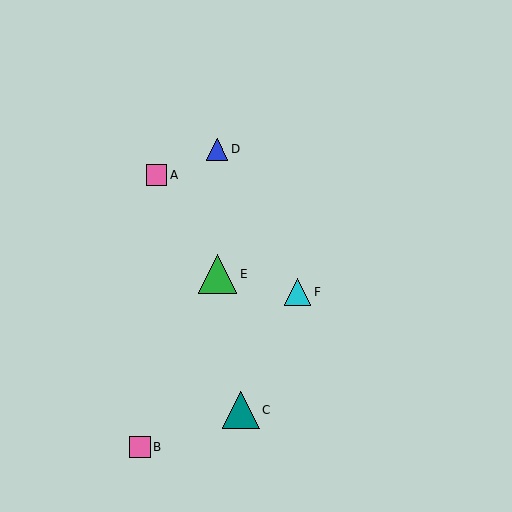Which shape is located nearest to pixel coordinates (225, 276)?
The green triangle (labeled E) at (218, 274) is nearest to that location.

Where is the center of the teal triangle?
The center of the teal triangle is at (241, 410).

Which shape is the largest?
The green triangle (labeled E) is the largest.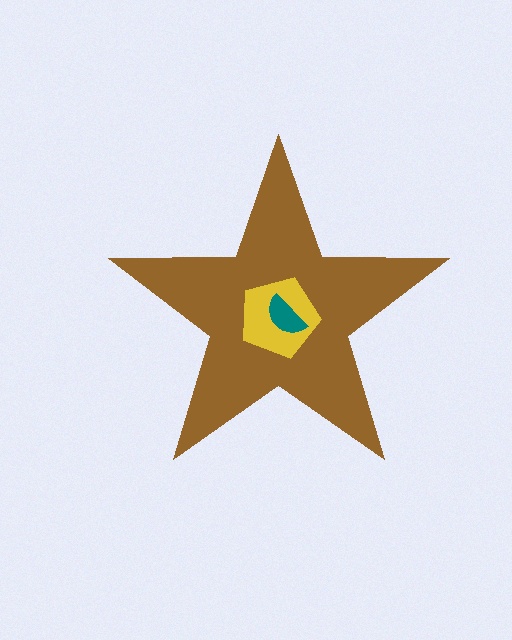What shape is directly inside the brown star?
The yellow pentagon.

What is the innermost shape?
The teal semicircle.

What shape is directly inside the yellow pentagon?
The teal semicircle.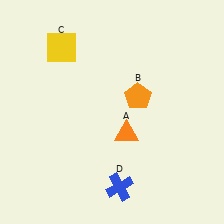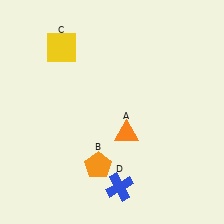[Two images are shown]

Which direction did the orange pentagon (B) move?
The orange pentagon (B) moved down.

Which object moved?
The orange pentagon (B) moved down.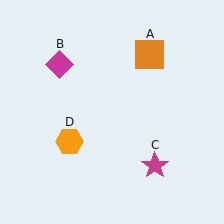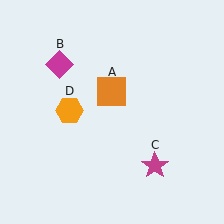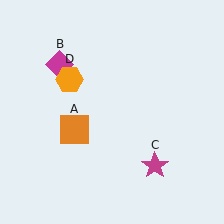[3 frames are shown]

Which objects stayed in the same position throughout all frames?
Magenta diamond (object B) and magenta star (object C) remained stationary.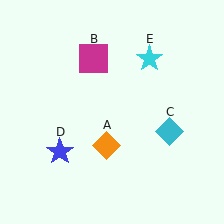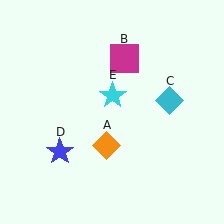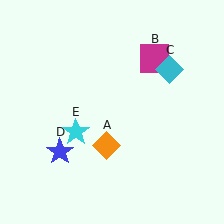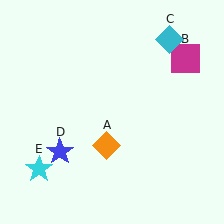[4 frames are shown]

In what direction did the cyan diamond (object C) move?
The cyan diamond (object C) moved up.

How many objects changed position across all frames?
3 objects changed position: magenta square (object B), cyan diamond (object C), cyan star (object E).